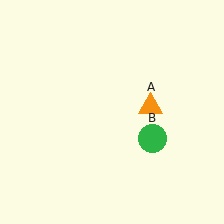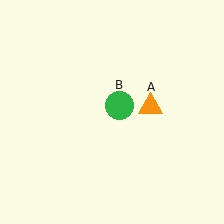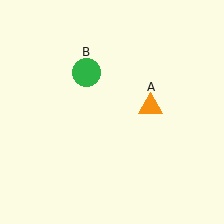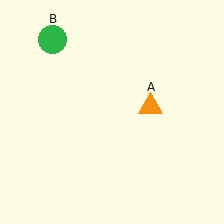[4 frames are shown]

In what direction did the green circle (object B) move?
The green circle (object B) moved up and to the left.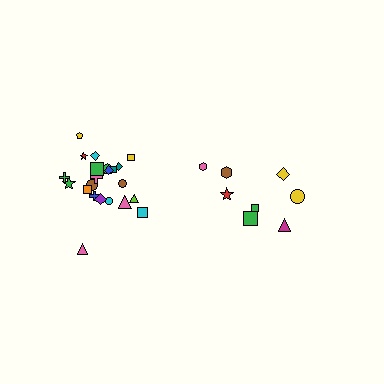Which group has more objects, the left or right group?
The left group.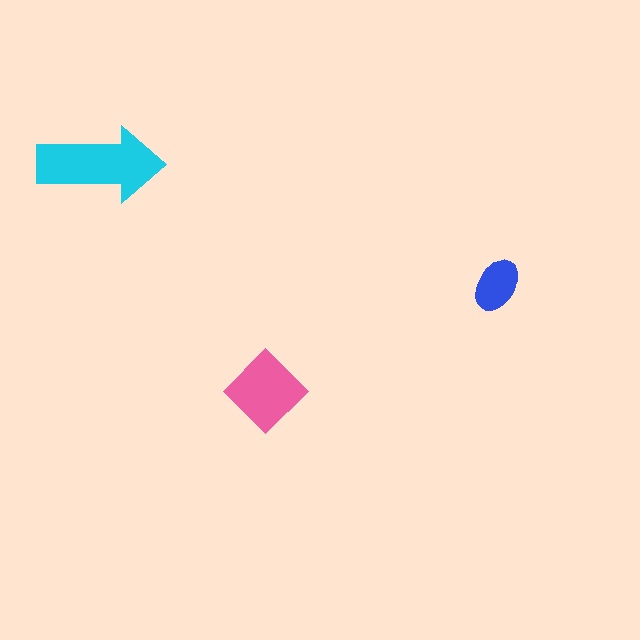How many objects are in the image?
There are 3 objects in the image.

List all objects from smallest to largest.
The blue ellipse, the pink diamond, the cyan arrow.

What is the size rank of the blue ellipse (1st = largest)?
3rd.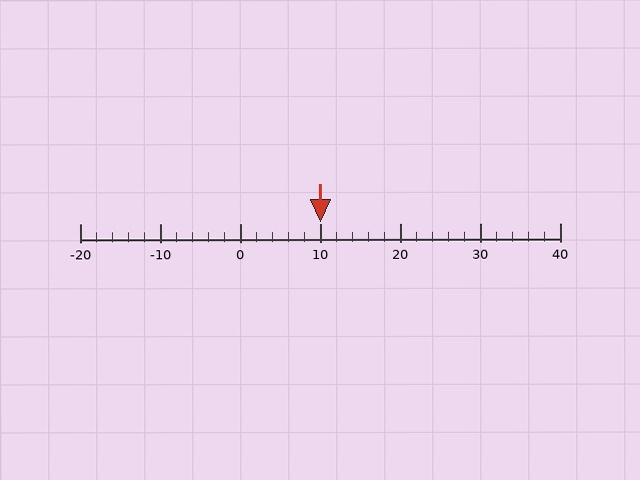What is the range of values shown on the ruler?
The ruler shows values from -20 to 40.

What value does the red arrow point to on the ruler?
The red arrow points to approximately 10.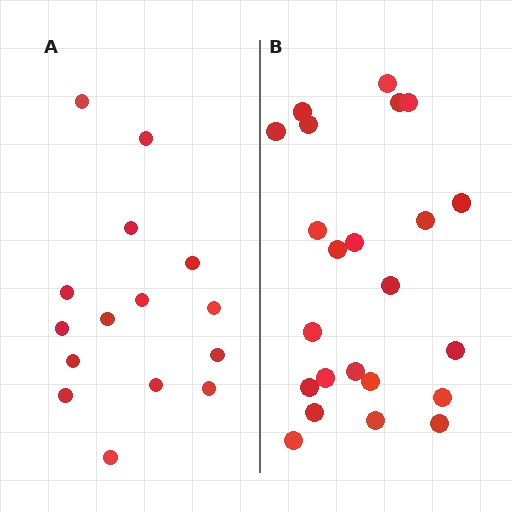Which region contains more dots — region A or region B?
Region B (the right region) has more dots.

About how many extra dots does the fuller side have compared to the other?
Region B has roughly 8 or so more dots than region A.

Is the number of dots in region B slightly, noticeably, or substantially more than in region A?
Region B has substantially more. The ratio is roughly 1.5 to 1.